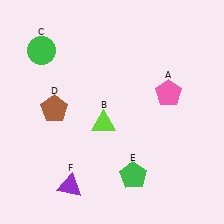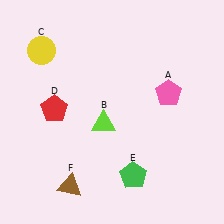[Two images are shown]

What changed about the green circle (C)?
In Image 1, C is green. In Image 2, it changed to yellow.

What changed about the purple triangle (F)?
In Image 1, F is purple. In Image 2, it changed to brown.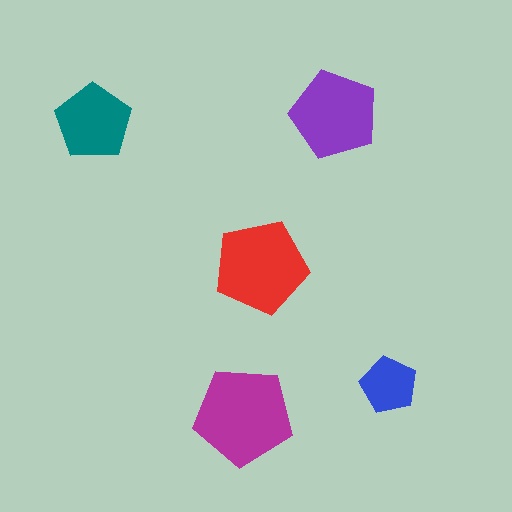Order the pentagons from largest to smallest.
the magenta one, the red one, the purple one, the teal one, the blue one.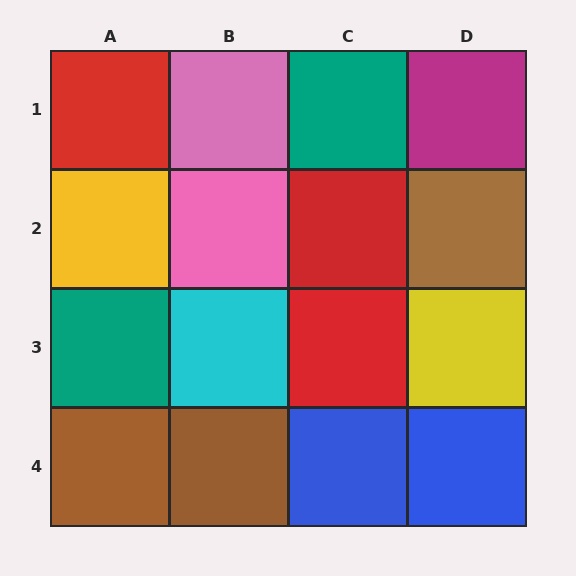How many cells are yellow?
2 cells are yellow.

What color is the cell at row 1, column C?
Teal.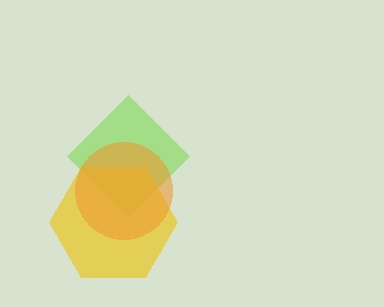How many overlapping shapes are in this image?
There are 3 overlapping shapes in the image.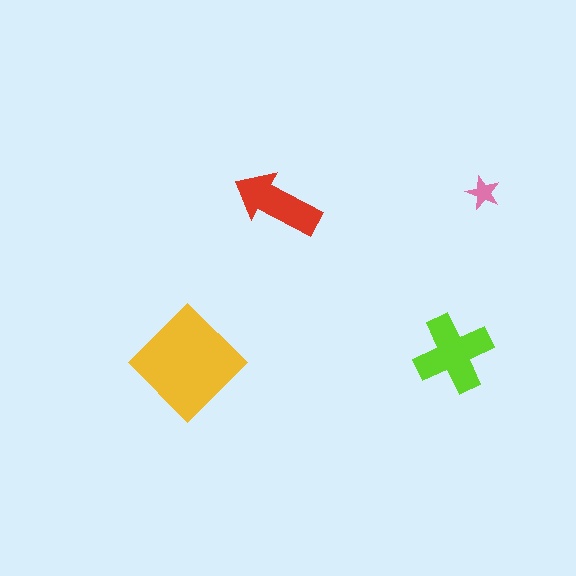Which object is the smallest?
The pink star.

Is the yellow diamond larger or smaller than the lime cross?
Larger.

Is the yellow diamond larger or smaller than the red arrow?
Larger.